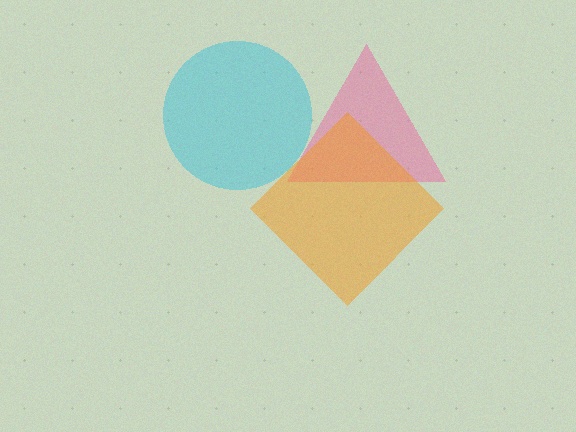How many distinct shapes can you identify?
There are 3 distinct shapes: a pink triangle, an orange diamond, a cyan circle.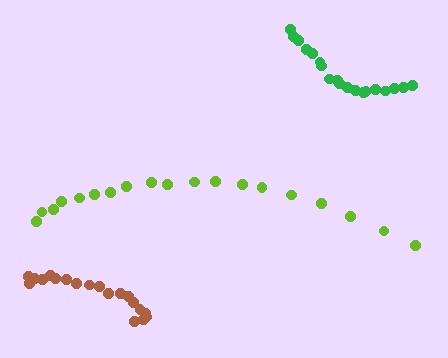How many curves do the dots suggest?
There are 3 distinct paths.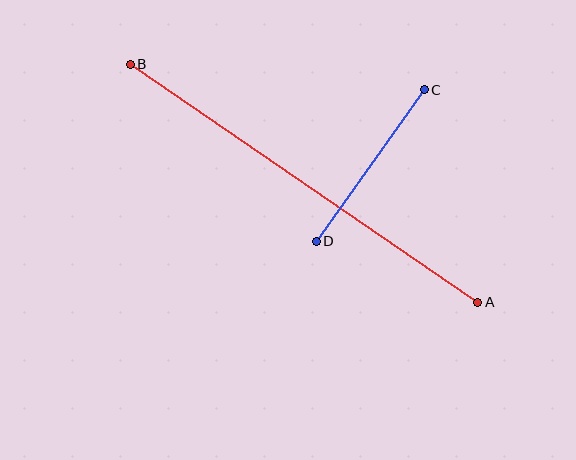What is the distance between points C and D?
The distance is approximately 186 pixels.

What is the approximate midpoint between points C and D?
The midpoint is at approximately (370, 165) pixels.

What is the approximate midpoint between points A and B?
The midpoint is at approximately (304, 183) pixels.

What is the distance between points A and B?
The distance is approximately 421 pixels.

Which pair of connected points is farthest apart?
Points A and B are farthest apart.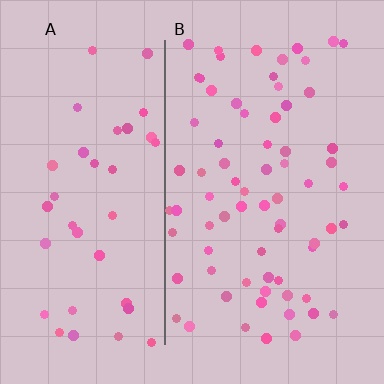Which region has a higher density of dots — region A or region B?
B (the right).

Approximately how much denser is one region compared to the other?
Approximately 1.7× — region B over region A.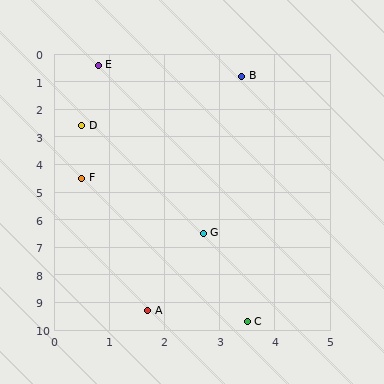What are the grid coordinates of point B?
Point B is at approximately (3.4, 0.8).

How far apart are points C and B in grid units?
Points C and B are about 8.9 grid units apart.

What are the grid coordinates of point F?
Point F is at approximately (0.5, 4.5).